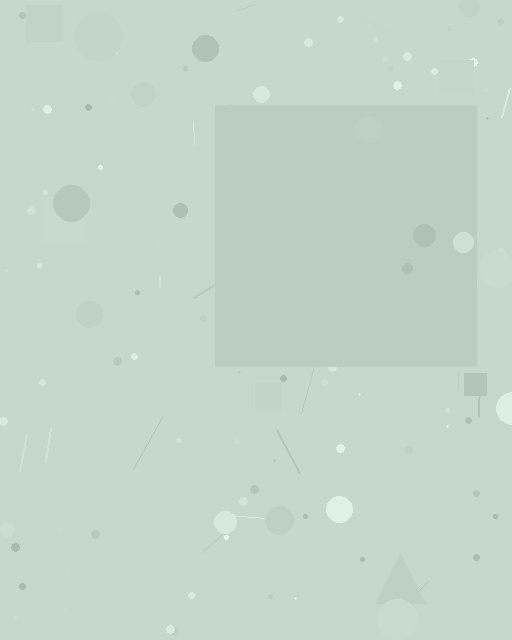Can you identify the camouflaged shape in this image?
The camouflaged shape is a square.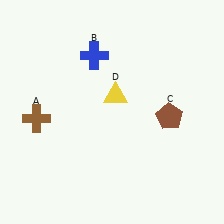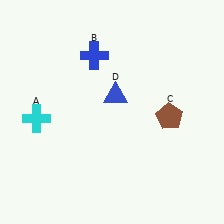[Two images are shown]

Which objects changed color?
A changed from brown to cyan. D changed from yellow to blue.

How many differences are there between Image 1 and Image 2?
There are 2 differences between the two images.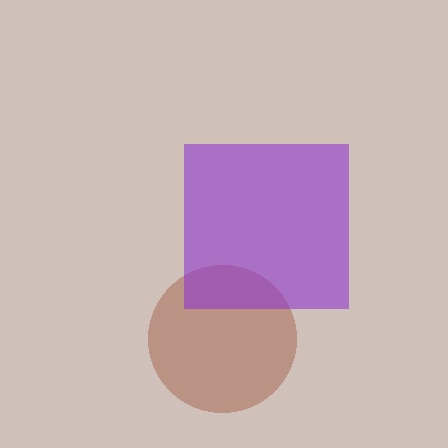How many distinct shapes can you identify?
There are 2 distinct shapes: a brown circle, a purple square.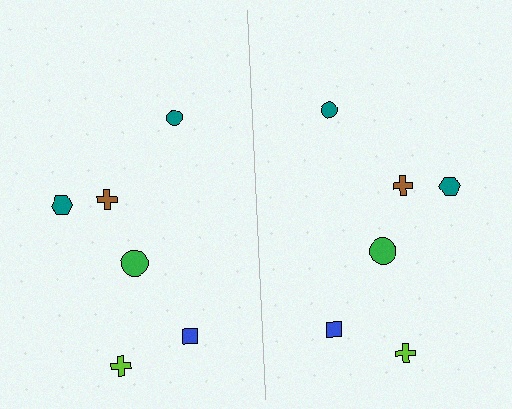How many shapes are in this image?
There are 12 shapes in this image.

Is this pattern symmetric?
Yes, this pattern has bilateral (reflection) symmetry.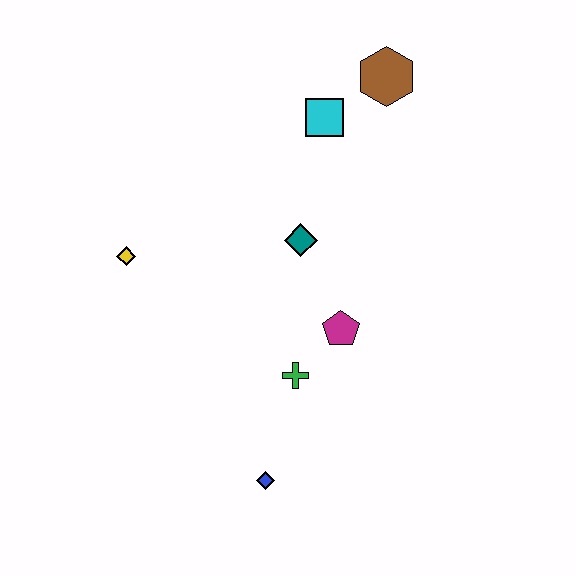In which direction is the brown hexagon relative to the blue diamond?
The brown hexagon is above the blue diamond.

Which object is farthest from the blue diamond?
The brown hexagon is farthest from the blue diamond.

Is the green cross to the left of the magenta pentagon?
Yes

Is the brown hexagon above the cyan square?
Yes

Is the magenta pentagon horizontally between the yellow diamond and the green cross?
No